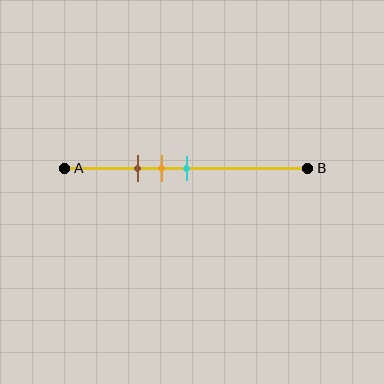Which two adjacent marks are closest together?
The orange and cyan marks are the closest adjacent pair.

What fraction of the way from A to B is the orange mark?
The orange mark is approximately 40% (0.4) of the way from A to B.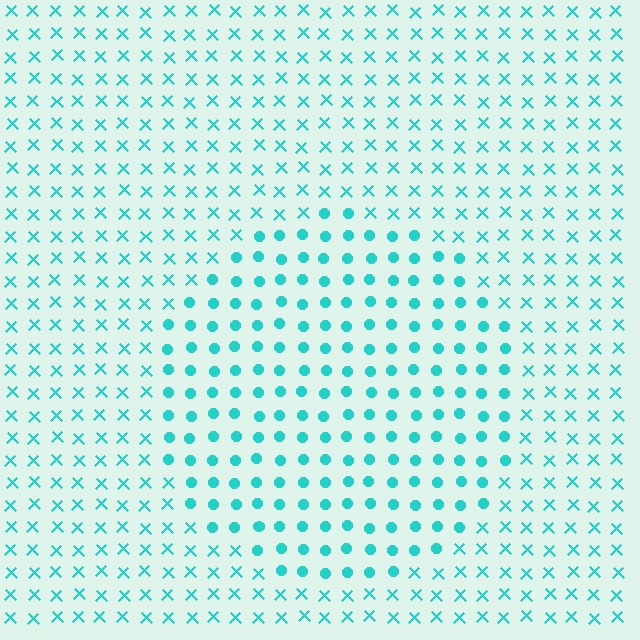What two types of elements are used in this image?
The image uses circles inside the circle region and X marks outside it.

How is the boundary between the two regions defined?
The boundary is defined by a change in element shape: circles inside vs. X marks outside. All elements share the same color and spacing.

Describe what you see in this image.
The image is filled with small cyan elements arranged in a uniform grid. A circle-shaped region contains circles, while the surrounding area contains X marks. The boundary is defined purely by the change in element shape.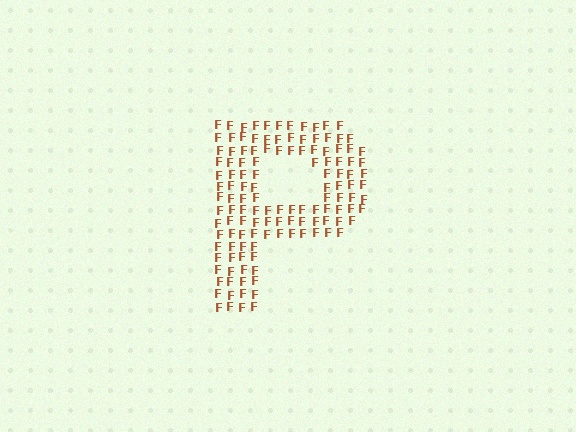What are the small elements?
The small elements are letter F's.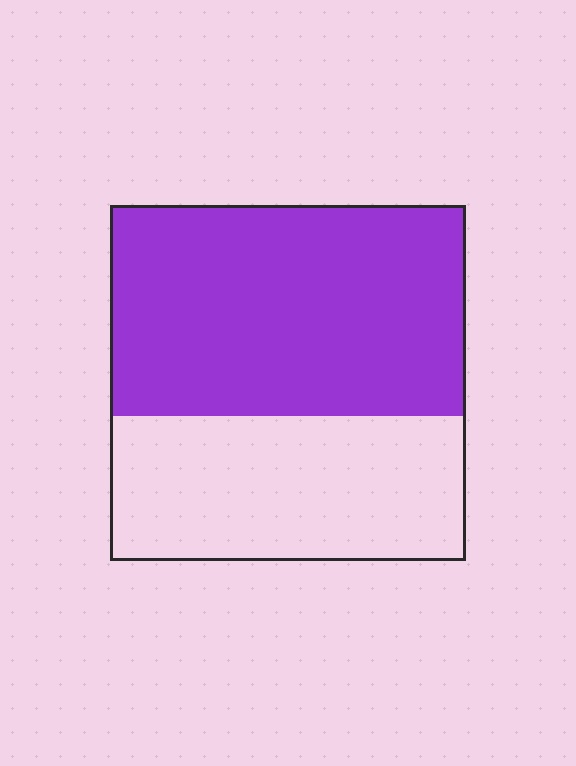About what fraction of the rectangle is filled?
About three fifths (3/5).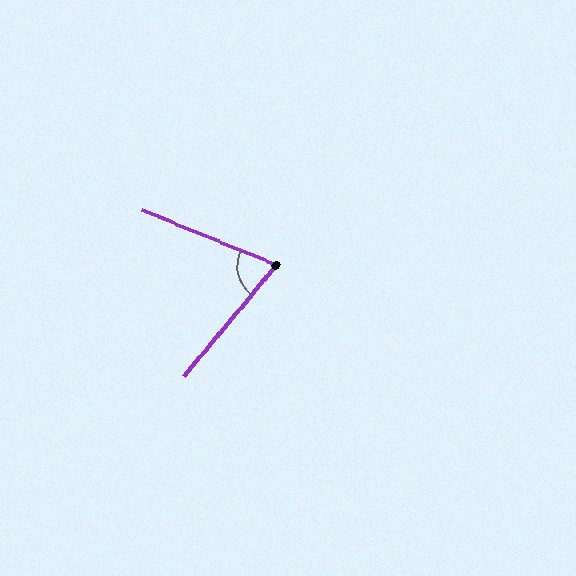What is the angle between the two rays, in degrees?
Approximately 72 degrees.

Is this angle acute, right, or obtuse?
It is acute.